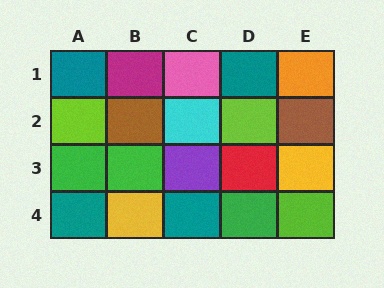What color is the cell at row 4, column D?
Green.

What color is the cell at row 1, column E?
Orange.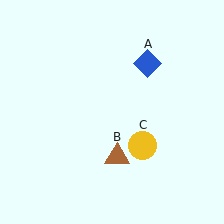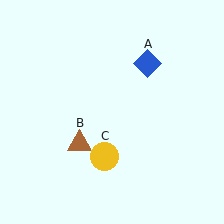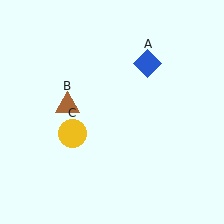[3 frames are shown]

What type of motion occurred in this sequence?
The brown triangle (object B), yellow circle (object C) rotated clockwise around the center of the scene.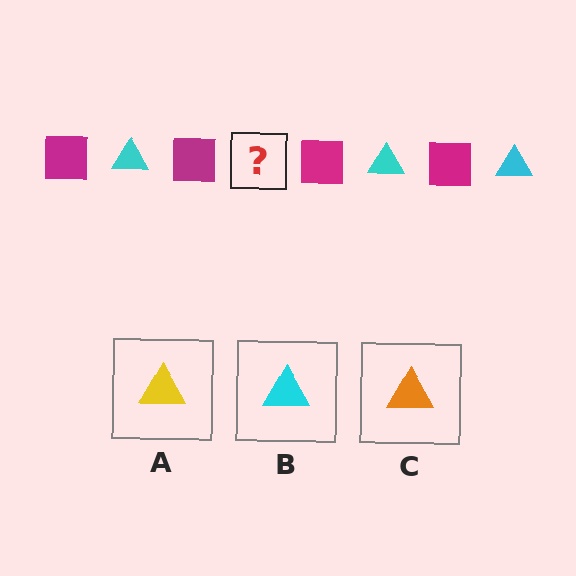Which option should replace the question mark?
Option B.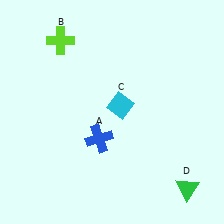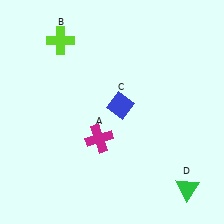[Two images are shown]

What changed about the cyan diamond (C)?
In Image 1, C is cyan. In Image 2, it changed to blue.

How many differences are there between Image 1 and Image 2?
There are 2 differences between the two images.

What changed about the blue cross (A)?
In Image 1, A is blue. In Image 2, it changed to magenta.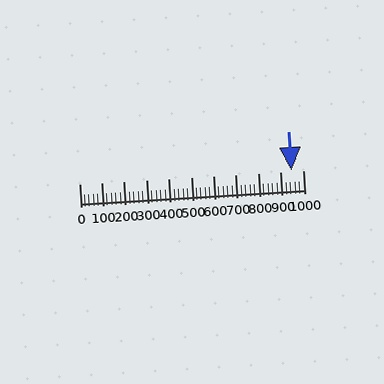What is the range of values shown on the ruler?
The ruler shows values from 0 to 1000.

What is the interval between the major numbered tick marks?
The major tick marks are spaced 100 units apart.